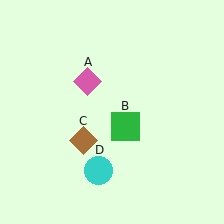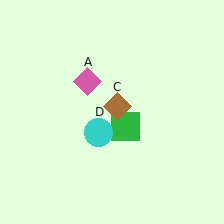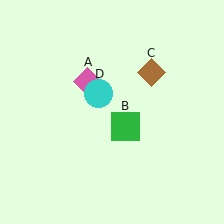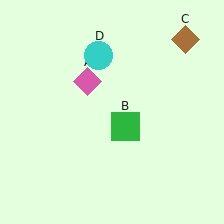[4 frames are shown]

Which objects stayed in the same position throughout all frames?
Pink diamond (object A) and green square (object B) remained stationary.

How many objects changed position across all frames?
2 objects changed position: brown diamond (object C), cyan circle (object D).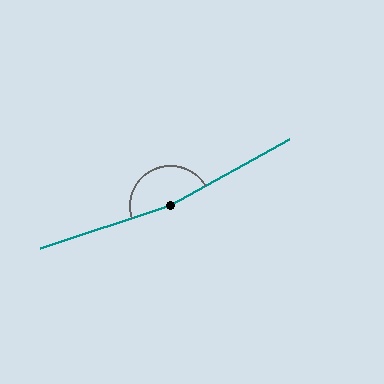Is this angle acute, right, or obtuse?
It is obtuse.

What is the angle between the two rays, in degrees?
Approximately 169 degrees.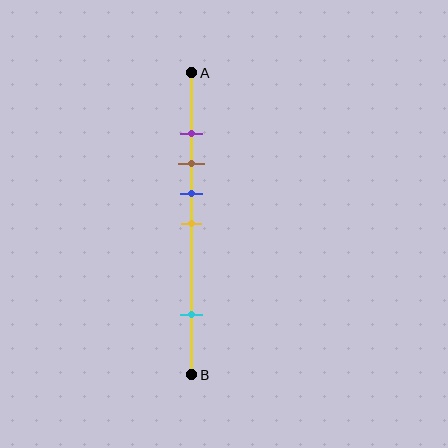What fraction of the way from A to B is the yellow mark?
The yellow mark is approximately 50% (0.5) of the way from A to B.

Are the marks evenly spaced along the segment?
No, the marks are not evenly spaced.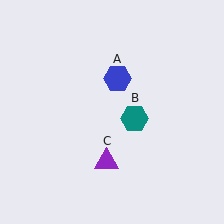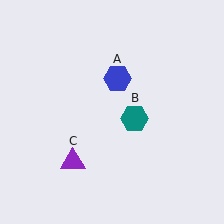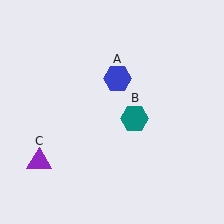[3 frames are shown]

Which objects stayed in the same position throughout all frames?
Blue hexagon (object A) and teal hexagon (object B) remained stationary.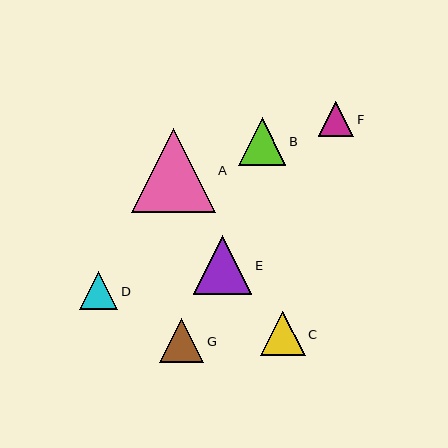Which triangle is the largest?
Triangle A is the largest with a size of approximately 84 pixels.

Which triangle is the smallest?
Triangle F is the smallest with a size of approximately 36 pixels.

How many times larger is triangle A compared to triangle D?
Triangle A is approximately 2.2 times the size of triangle D.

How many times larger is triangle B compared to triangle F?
Triangle B is approximately 1.3 times the size of triangle F.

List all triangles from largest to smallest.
From largest to smallest: A, E, B, G, C, D, F.